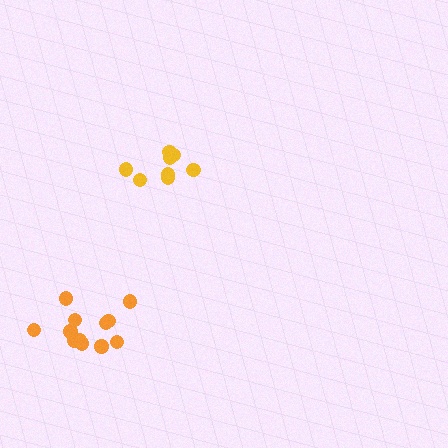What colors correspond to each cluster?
The clusters are colored: yellow, orange.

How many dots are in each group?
Group 1: 8 dots, Group 2: 12 dots (20 total).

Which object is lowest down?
The orange cluster is bottommost.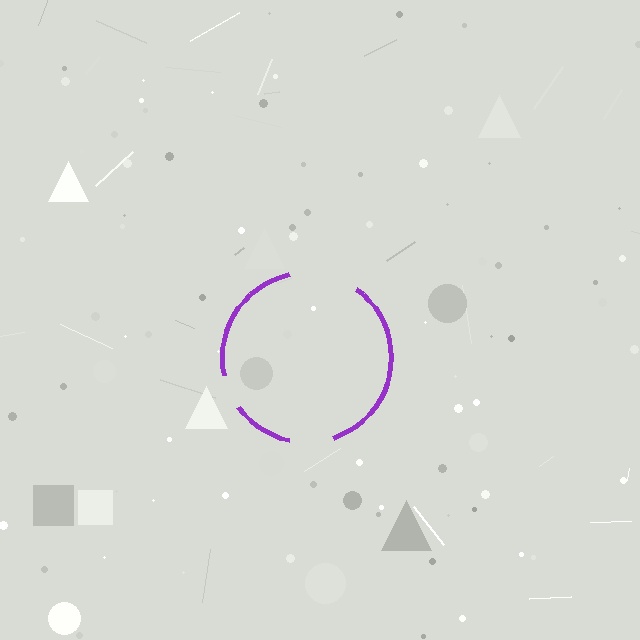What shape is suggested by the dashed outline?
The dashed outline suggests a circle.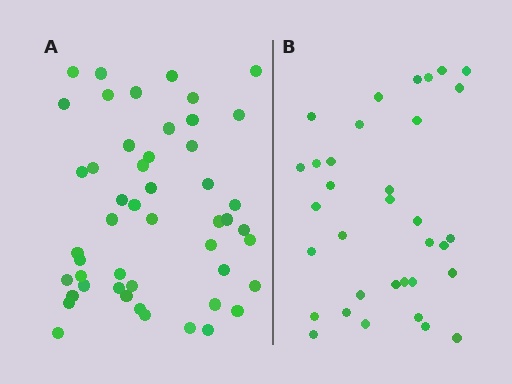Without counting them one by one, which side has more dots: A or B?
Region A (the left region) has more dots.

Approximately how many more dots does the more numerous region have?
Region A has approximately 15 more dots than region B.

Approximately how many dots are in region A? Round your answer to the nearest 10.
About 50 dots. (The exact count is 49, which rounds to 50.)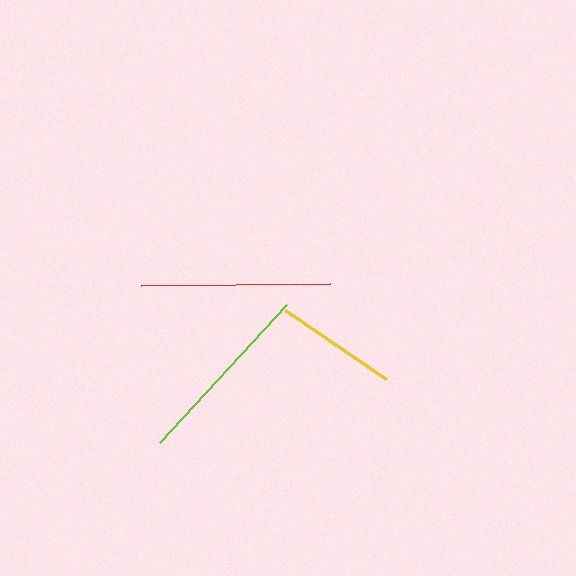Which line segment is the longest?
The red line is the longest at approximately 189 pixels.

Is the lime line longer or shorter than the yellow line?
The lime line is longer than the yellow line.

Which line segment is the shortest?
The yellow line is the shortest at approximately 123 pixels.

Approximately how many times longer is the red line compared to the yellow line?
The red line is approximately 1.5 times the length of the yellow line.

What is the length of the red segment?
The red segment is approximately 189 pixels long.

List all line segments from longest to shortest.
From longest to shortest: red, lime, yellow.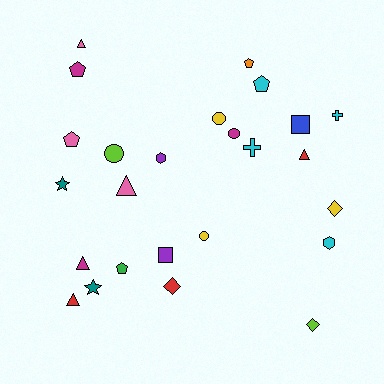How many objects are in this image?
There are 25 objects.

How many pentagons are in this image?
There are 5 pentagons.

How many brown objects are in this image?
There are no brown objects.